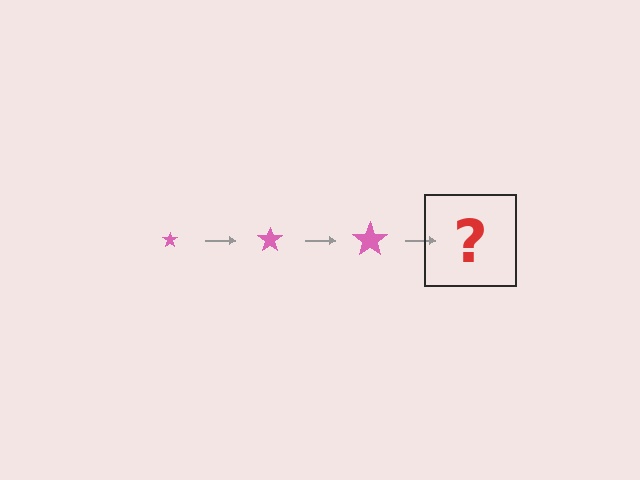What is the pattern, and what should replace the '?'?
The pattern is that the star gets progressively larger each step. The '?' should be a pink star, larger than the previous one.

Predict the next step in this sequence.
The next step is a pink star, larger than the previous one.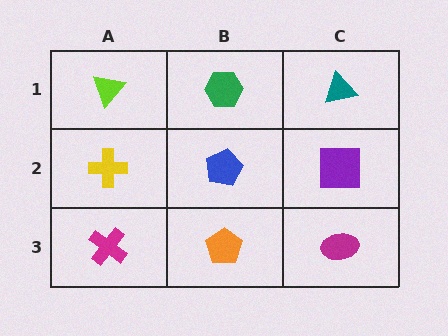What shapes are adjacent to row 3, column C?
A purple square (row 2, column C), an orange pentagon (row 3, column B).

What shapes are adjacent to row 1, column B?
A blue pentagon (row 2, column B), a lime triangle (row 1, column A), a teal triangle (row 1, column C).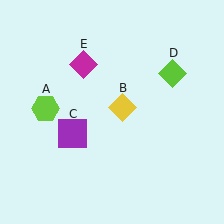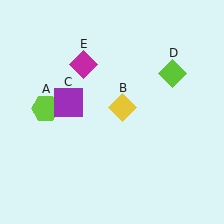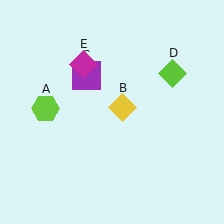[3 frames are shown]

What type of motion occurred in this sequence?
The purple square (object C) rotated clockwise around the center of the scene.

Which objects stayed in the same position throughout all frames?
Lime hexagon (object A) and yellow diamond (object B) and lime diamond (object D) and magenta diamond (object E) remained stationary.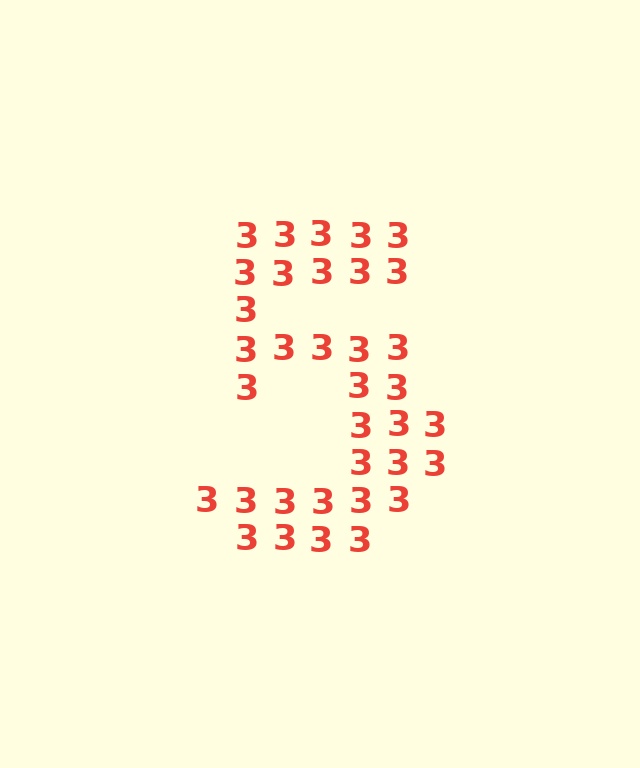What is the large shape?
The large shape is the digit 5.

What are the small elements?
The small elements are digit 3's.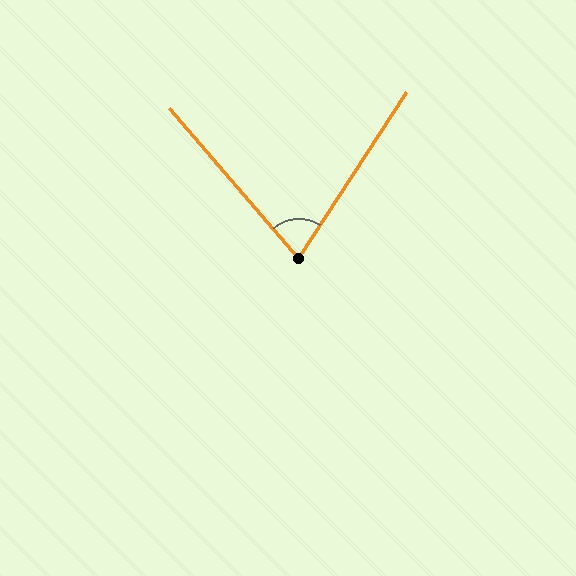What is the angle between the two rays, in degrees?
Approximately 74 degrees.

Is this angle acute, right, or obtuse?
It is acute.